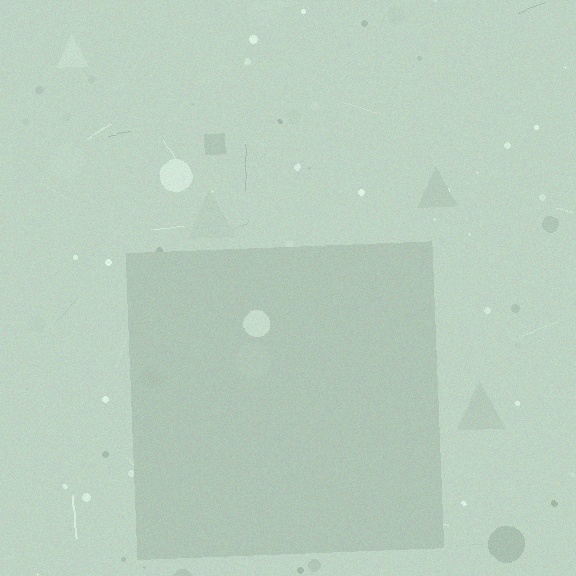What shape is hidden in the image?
A square is hidden in the image.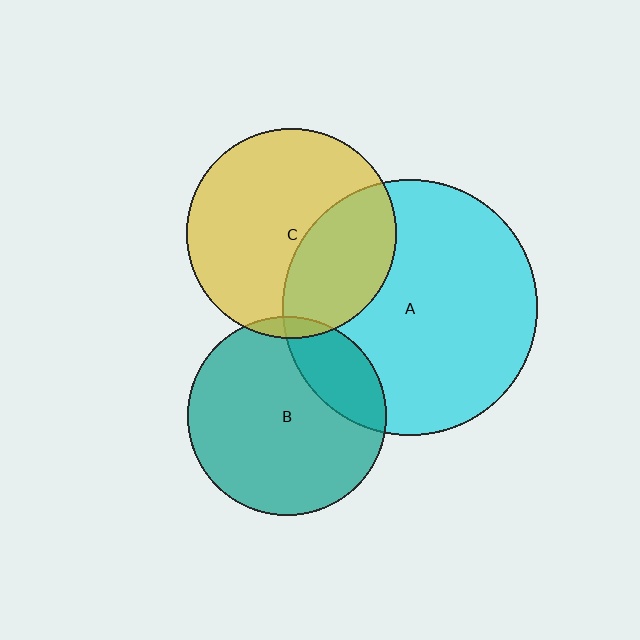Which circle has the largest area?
Circle A (cyan).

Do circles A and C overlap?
Yes.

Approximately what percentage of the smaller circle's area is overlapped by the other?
Approximately 35%.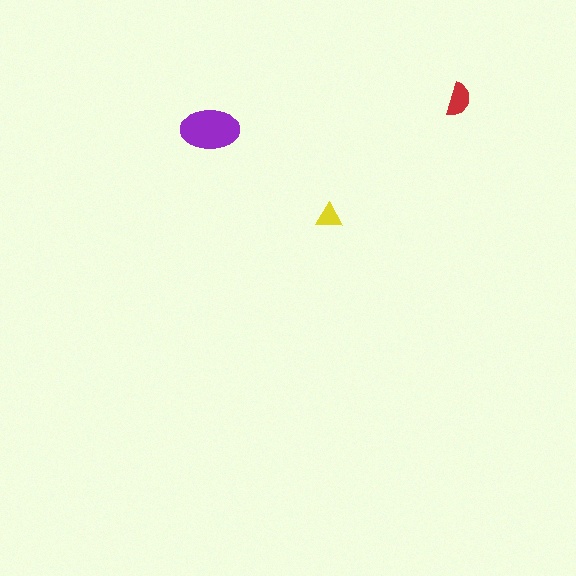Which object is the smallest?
The yellow triangle.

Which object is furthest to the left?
The purple ellipse is leftmost.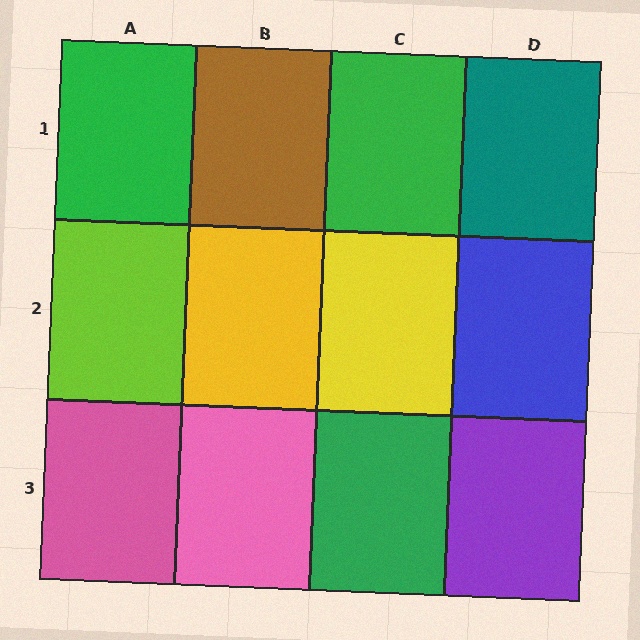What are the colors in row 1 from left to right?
Green, brown, green, teal.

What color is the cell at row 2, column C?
Yellow.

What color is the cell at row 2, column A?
Lime.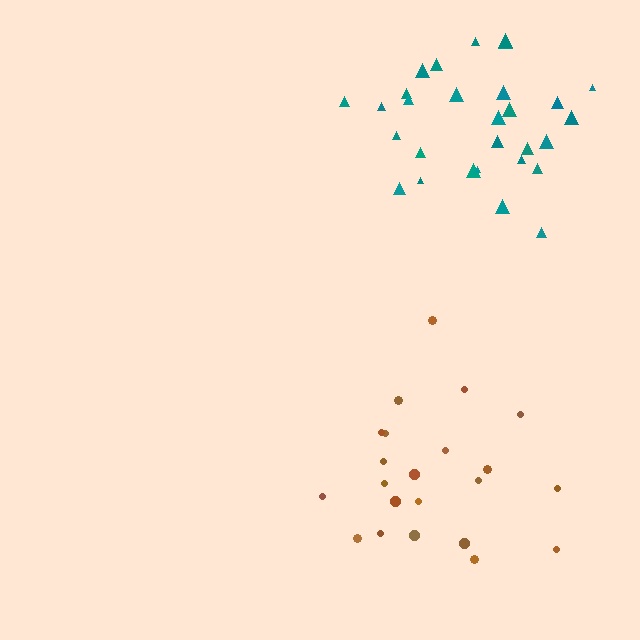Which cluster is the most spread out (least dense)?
Brown.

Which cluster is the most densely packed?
Teal.